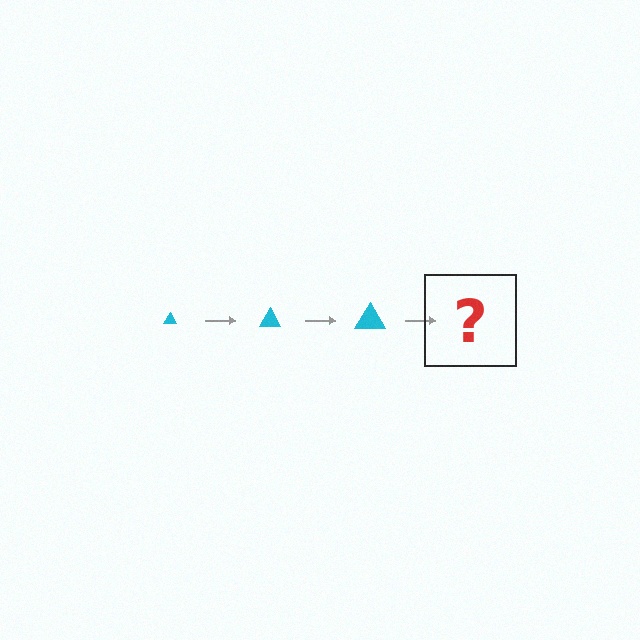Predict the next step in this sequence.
The next step is a cyan triangle, larger than the previous one.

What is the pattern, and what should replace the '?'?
The pattern is that the triangle gets progressively larger each step. The '?' should be a cyan triangle, larger than the previous one.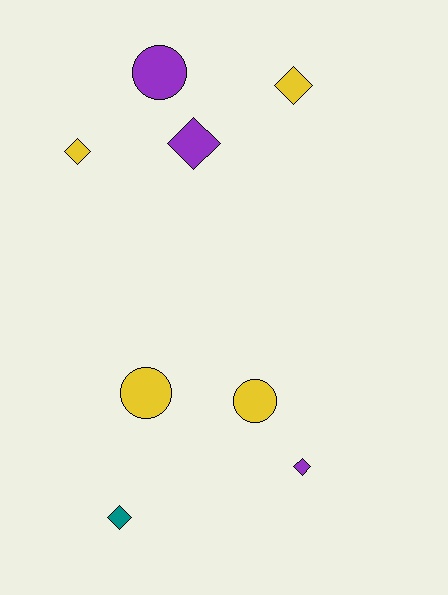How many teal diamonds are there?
There is 1 teal diamond.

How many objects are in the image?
There are 8 objects.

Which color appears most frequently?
Yellow, with 4 objects.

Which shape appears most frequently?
Diamond, with 5 objects.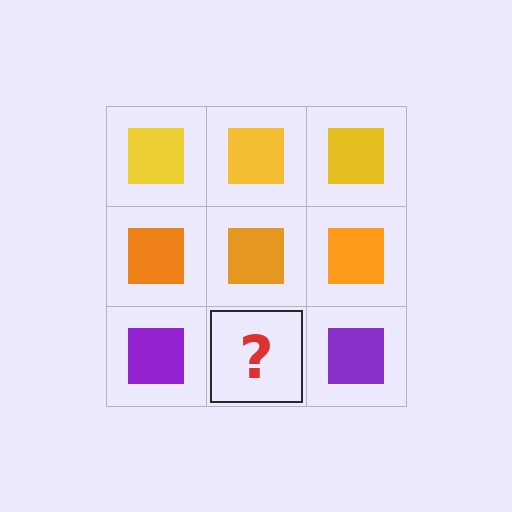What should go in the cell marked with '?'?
The missing cell should contain a purple square.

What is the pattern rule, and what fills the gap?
The rule is that each row has a consistent color. The gap should be filled with a purple square.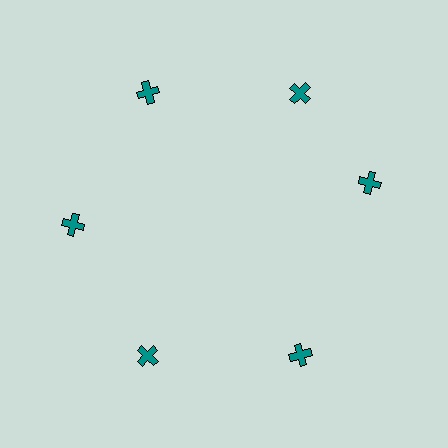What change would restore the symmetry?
The symmetry would be restored by rotating it back into even spacing with its neighbors so that all 6 crosses sit at equal angles and equal distance from the center.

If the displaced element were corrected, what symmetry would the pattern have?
It would have 6-fold rotational symmetry — the pattern would map onto itself every 60 degrees.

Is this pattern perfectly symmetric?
No. The 6 teal crosses are arranged in a ring, but one element near the 3 o'clock position is rotated out of alignment along the ring, breaking the 6-fold rotational symmetry.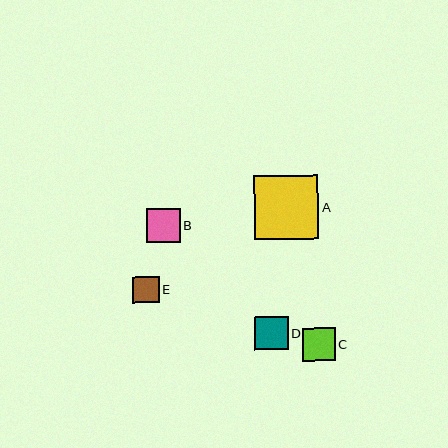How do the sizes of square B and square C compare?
Square B and square C are approximately the same size.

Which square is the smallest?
Square E is the smallest with a size of approximately 26 pixels.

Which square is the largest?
Square A is the largest with a size of approximately 64 pixels.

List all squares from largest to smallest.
From largest to smallest: A, B, D, C, E.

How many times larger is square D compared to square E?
Square D is approximately 1.3 times the size of square E.